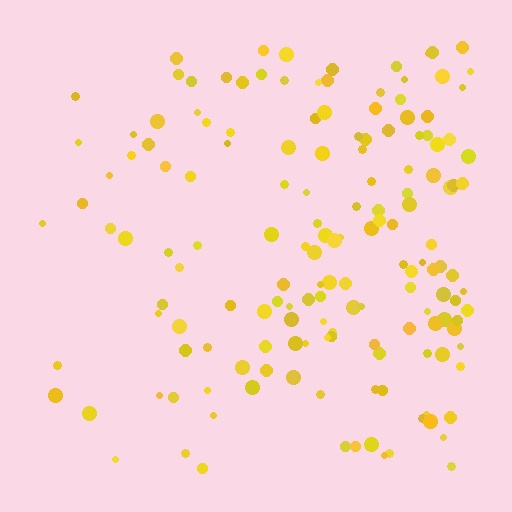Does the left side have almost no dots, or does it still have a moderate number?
Still a moderate number, just noticeably fewer than the right.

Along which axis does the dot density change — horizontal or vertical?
Horizontal.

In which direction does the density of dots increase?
From left to right, with the right side densest.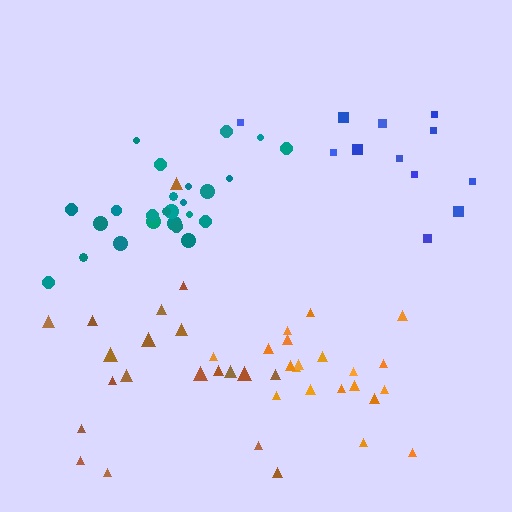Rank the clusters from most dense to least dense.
orange, teal, brown, blue.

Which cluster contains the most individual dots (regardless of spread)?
Teal (25).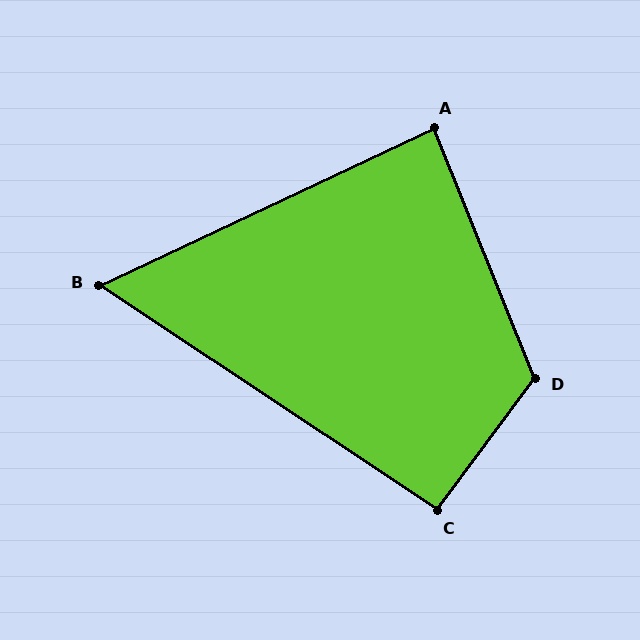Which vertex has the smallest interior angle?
B, at approximately 59 degrees.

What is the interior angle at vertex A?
Approximately 87 degrees (approximately right).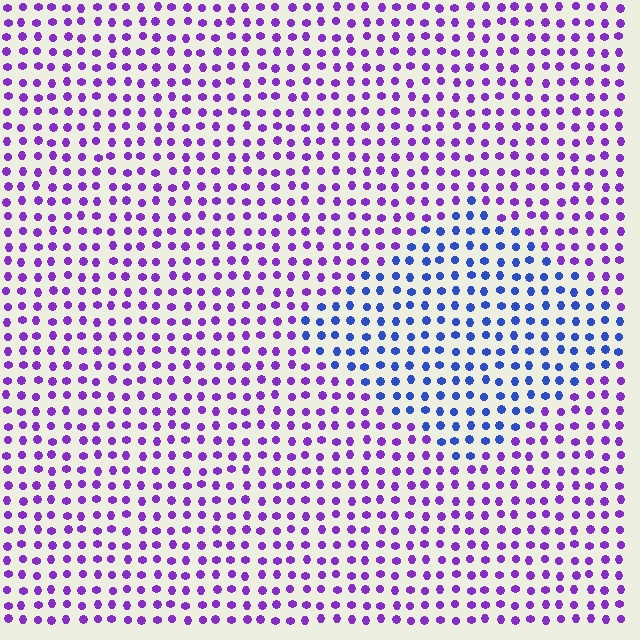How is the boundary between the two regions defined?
The boundary is defined purely by a slight shift in hue (about 48 degrees). Spacing, size, and orientation are identical on both sides.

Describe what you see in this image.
The image is filled with small purple elements in a uniform arrangement. A diamond-shaped region is visible where the elements are tinted to a slightly different hue, forming a subtle color boundary.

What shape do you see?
I see a diamond.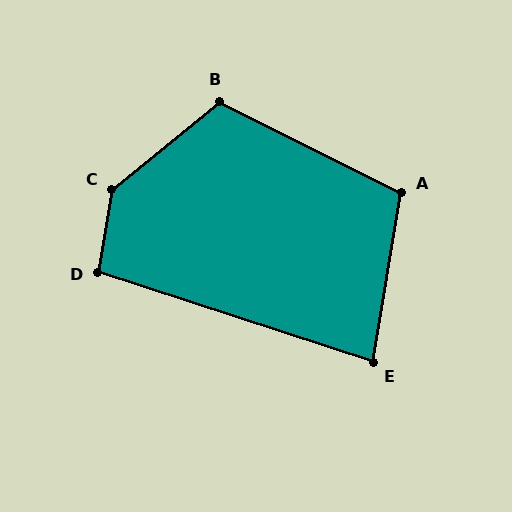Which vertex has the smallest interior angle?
E, at approximately 81 degrees.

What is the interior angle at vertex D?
Approximately 99 degrees (obtuse).